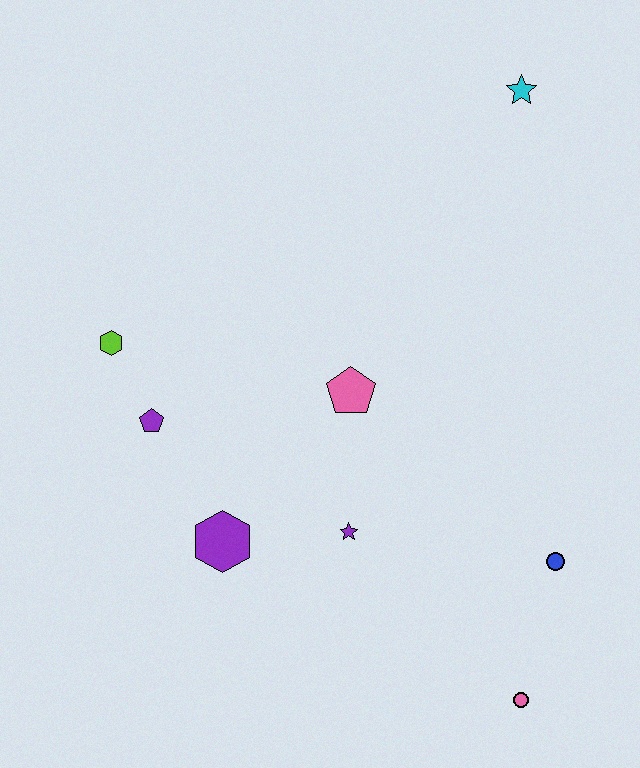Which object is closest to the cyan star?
The pink pentagon is closest to the cyan star.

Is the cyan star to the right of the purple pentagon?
Yes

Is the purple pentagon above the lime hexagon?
No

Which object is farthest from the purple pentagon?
The cyan star is farthest from the purple pentagon.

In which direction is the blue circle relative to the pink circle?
The blue circle is above the pink circle.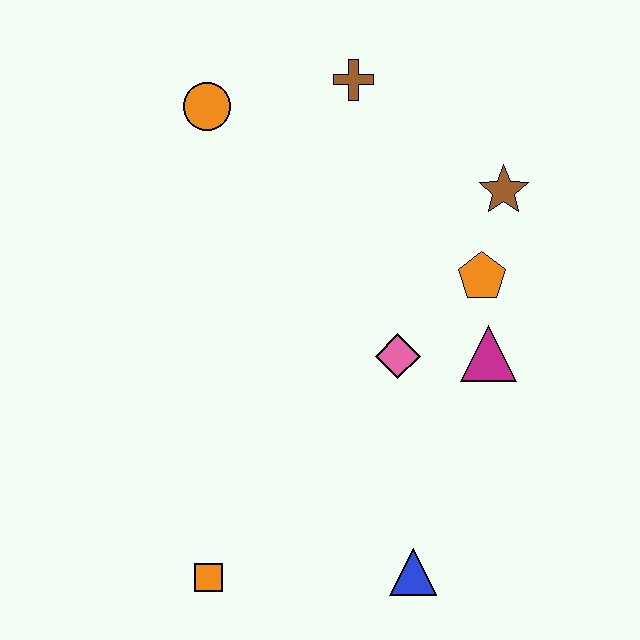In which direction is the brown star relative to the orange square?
The brown star is above the orange square.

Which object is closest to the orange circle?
The brown cross is closest to the orange circle.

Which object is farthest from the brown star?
The orange square is farthest from the brown star.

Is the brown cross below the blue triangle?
No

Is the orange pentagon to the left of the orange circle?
No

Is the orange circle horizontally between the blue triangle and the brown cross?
No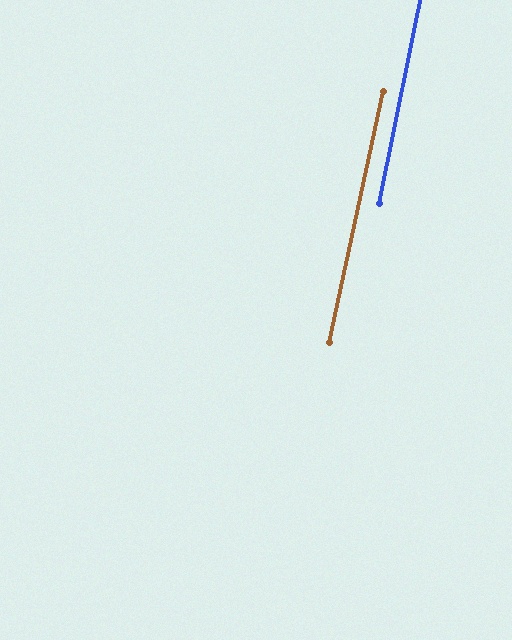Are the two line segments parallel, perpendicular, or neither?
Parallel — their directions differ by only 0.6°.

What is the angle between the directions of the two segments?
Approximately 1 degree.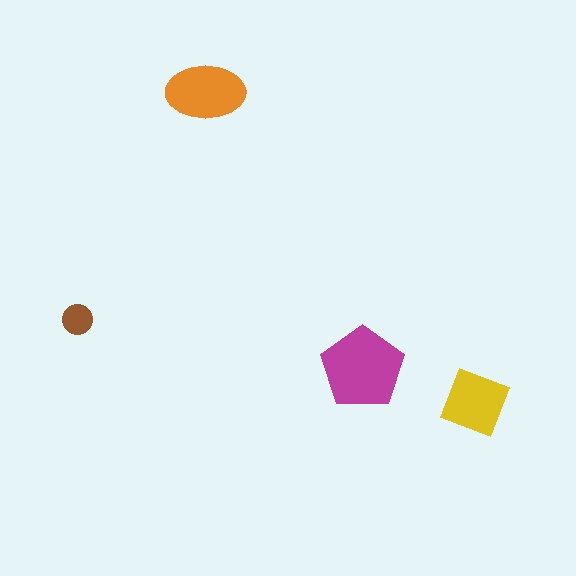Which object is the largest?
The magenta pentagon.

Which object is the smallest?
The brown circle.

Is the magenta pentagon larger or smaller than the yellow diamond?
Larger.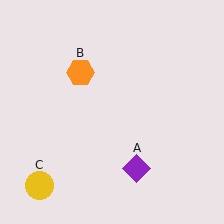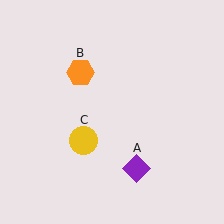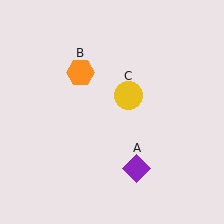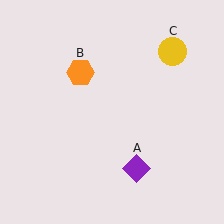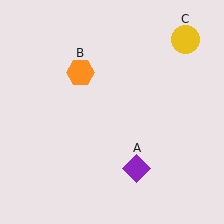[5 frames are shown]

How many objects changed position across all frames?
1 object changed position: yellow circle (object C).